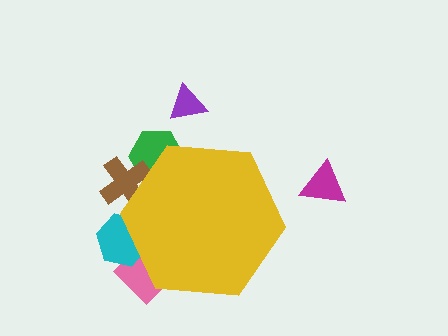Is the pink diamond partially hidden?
Yes, the pink diamond is partially hidden behind the yellow hexagon.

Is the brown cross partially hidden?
Yes, the brown cross is partially hidden behind the yellow hexagon.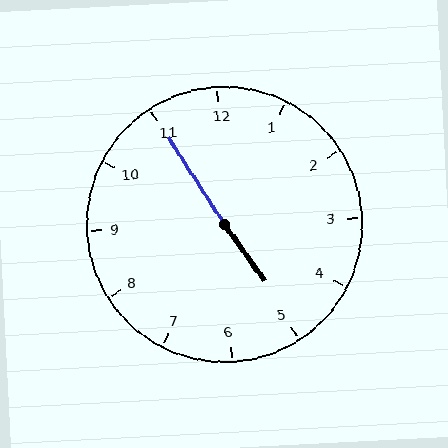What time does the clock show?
4:55.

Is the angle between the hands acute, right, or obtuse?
It is obtuse.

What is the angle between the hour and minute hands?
Approximately 178 degrees.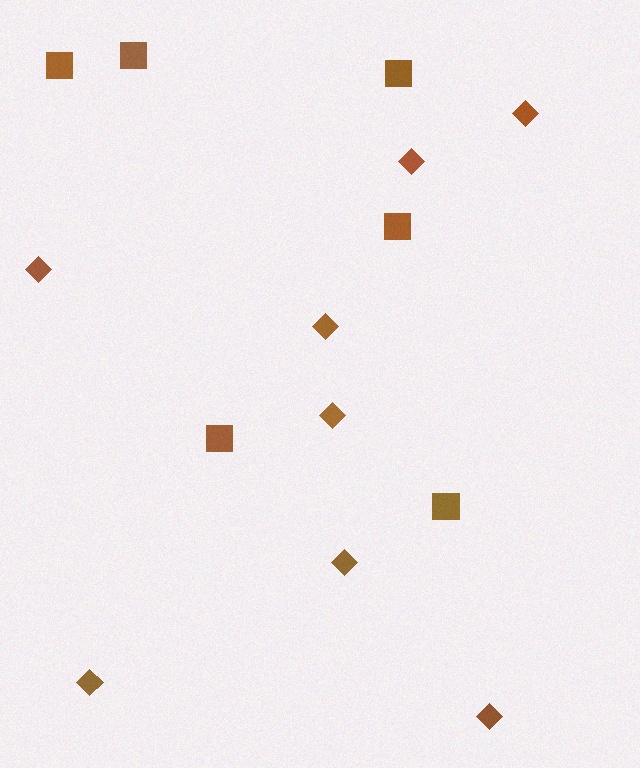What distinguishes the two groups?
There are 2 groups: one group of squares (6) and one group of diamonds (8).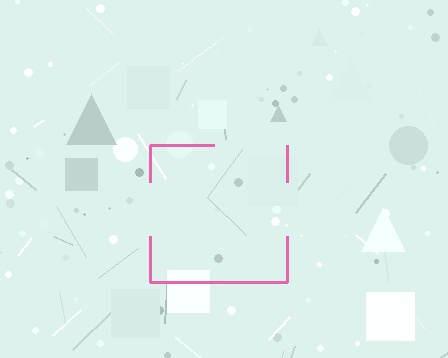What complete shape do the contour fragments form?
The contour fragments form a square.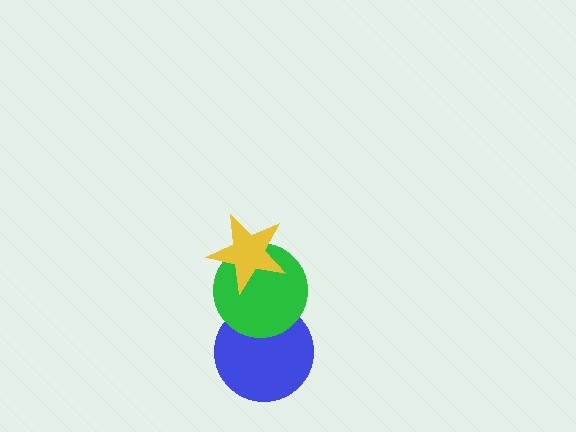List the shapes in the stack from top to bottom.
From top to bottom: the yellow star, the green circle, the blue circle.